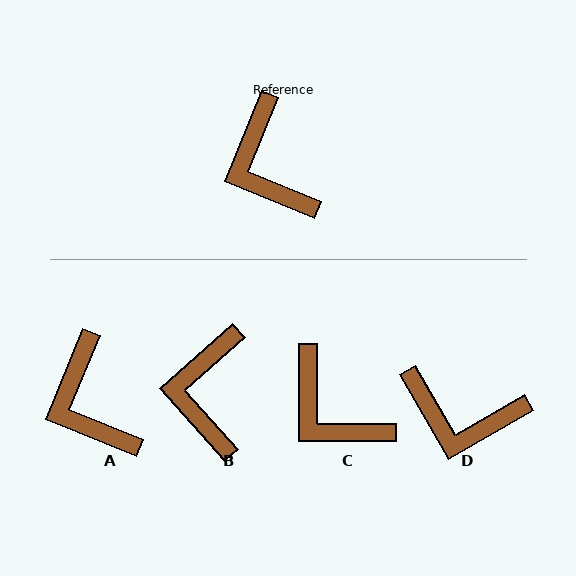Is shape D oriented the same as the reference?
No, it is off by about 52 degrees.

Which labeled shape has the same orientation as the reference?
A.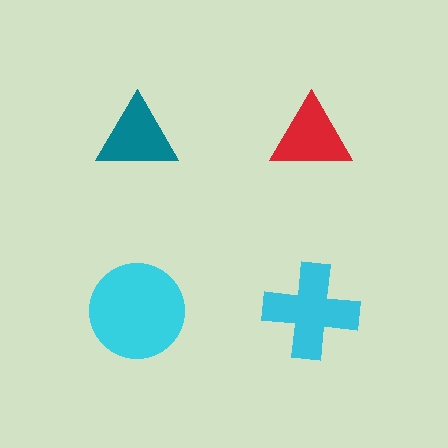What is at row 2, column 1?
A cyan circle.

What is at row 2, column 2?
A cyan cross.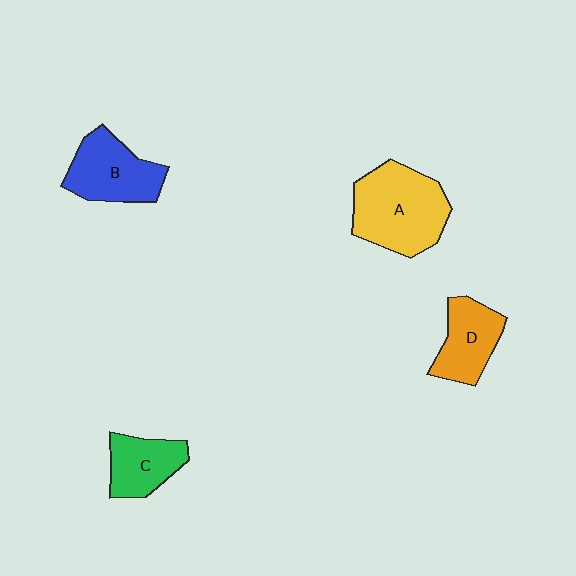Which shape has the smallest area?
Shape C (green).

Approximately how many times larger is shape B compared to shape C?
Approximately 1.3 times.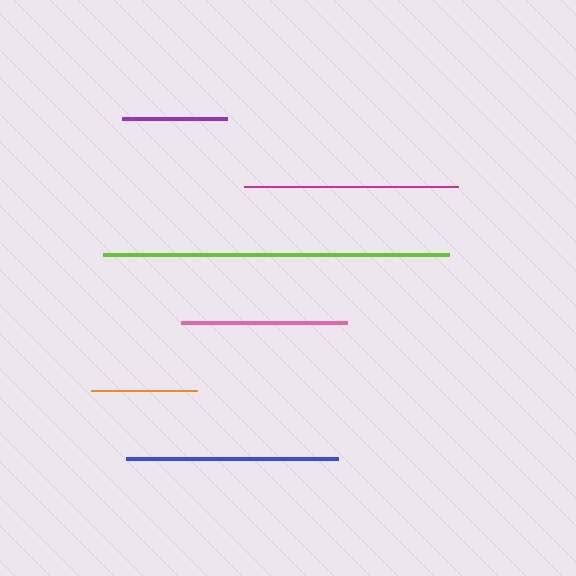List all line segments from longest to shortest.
From longest to shortest: lime, magenta, blue, pink, orange, purple.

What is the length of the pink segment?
The pink segment is approximately 166 pixels long.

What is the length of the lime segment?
The lime segment is approximately 346 pixels long.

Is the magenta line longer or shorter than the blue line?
The magenta line is longer than the blue line.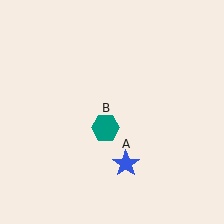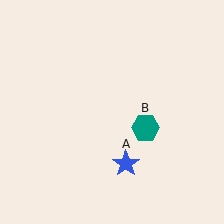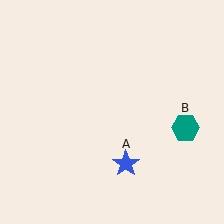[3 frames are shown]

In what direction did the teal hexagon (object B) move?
The teal hexagon (object B) moved right.